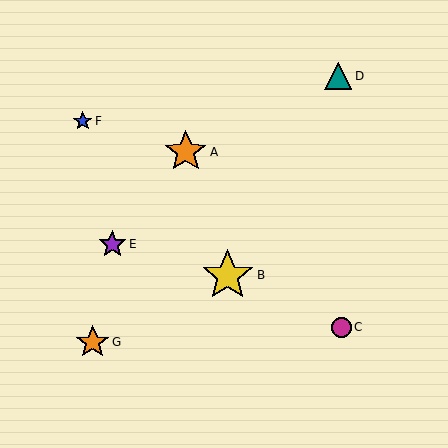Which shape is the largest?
The yellow star (labeled B) is the largest.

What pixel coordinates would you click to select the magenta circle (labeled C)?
Click at (341, 327) to select the magenta circle C.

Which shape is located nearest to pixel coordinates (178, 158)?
The orange star (labeled A) at (186, 152) is nearest to that location.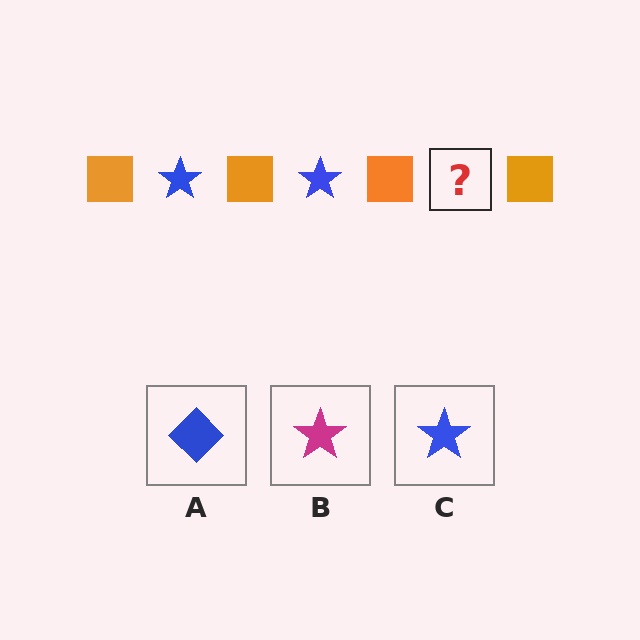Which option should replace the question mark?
Option C.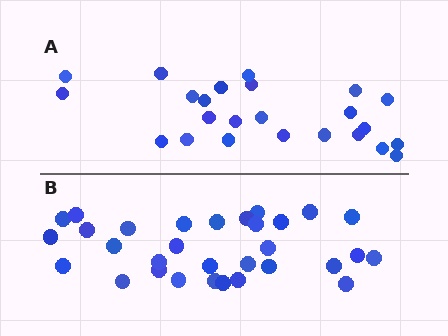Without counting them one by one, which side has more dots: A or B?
Region B (the bottom region) has more dots.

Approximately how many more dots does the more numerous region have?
Region B has roughly 8 or so more dots than region A.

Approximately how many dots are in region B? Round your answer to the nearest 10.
About 30 dots. (The exact count is 31, which rounds to 30.)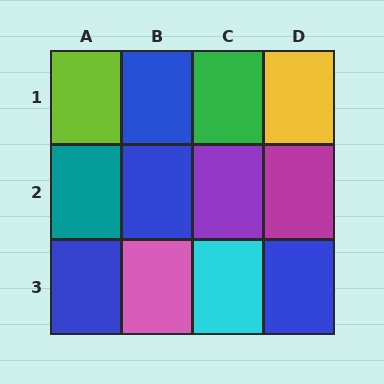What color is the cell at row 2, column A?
Teal.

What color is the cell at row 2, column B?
Blue.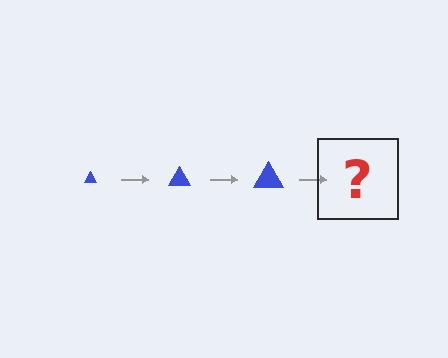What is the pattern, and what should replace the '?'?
The pattern is that the triangle gets progressively larger each step. The '?' should be a blue triangle, larger than the previous one.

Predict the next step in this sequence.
The next step is a blue triangle, larger than the previous one.